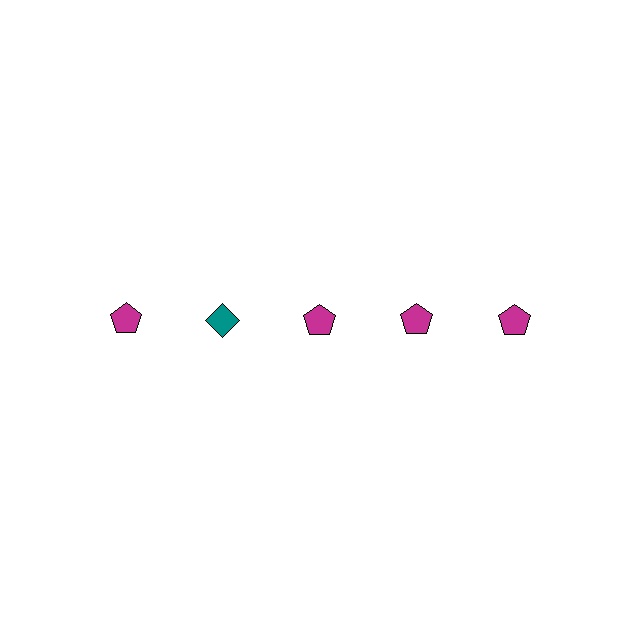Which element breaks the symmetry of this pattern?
The teal diamond in the top row, second from left column breaks the symmetry. All other shapes are magenta pentagons.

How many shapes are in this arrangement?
There are 5 shapes arranged in a grid pattern.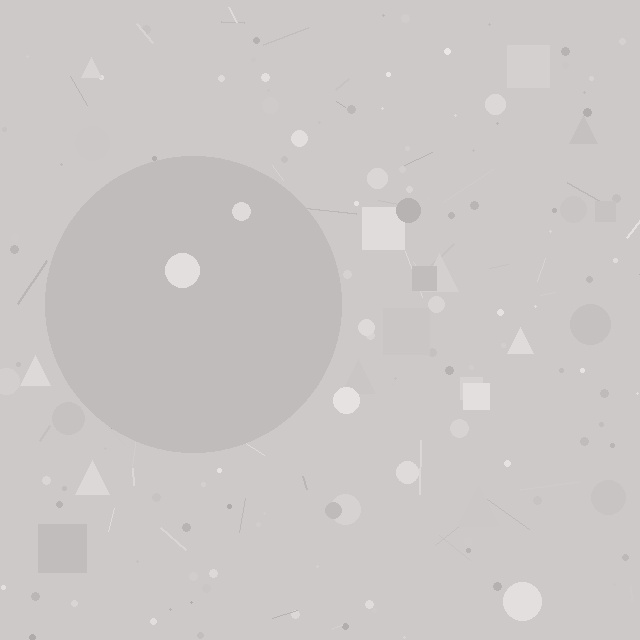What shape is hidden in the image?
A circle is hidden in the image.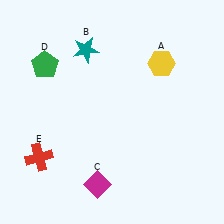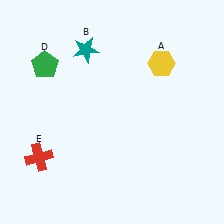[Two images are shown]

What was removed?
The magenta diamond (C) was removed in Image 2.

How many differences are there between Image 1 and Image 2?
There is 1 difference between the two images.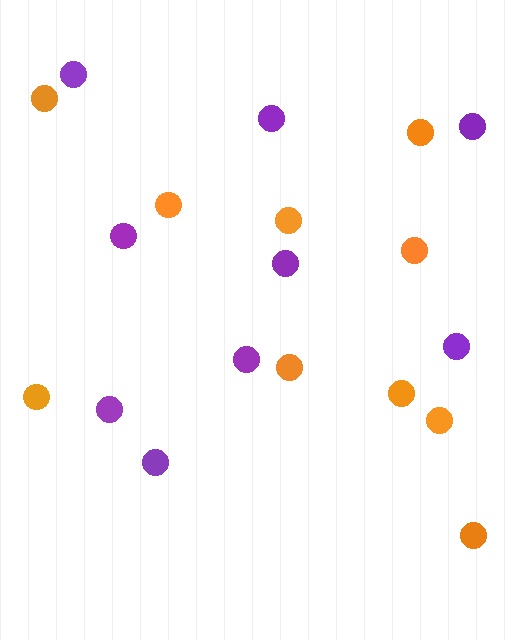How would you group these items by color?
There are 2 groups: one group of purple circles (9) and one group of orange circles (10).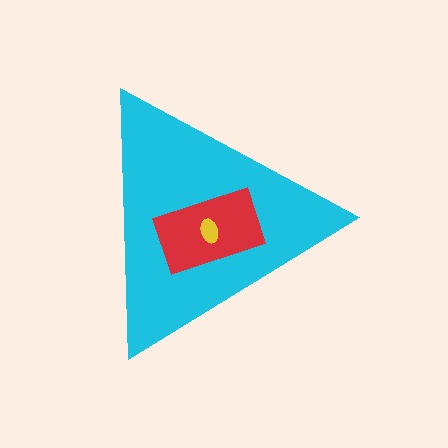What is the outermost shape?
The cyan triangle.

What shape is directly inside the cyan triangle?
The red rectangle.